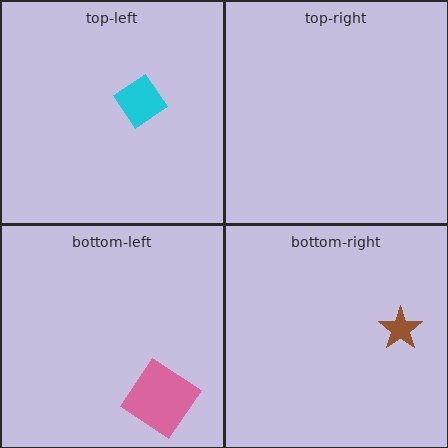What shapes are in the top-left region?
The cyan diamond.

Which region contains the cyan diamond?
The top-left region.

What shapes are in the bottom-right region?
The brown star.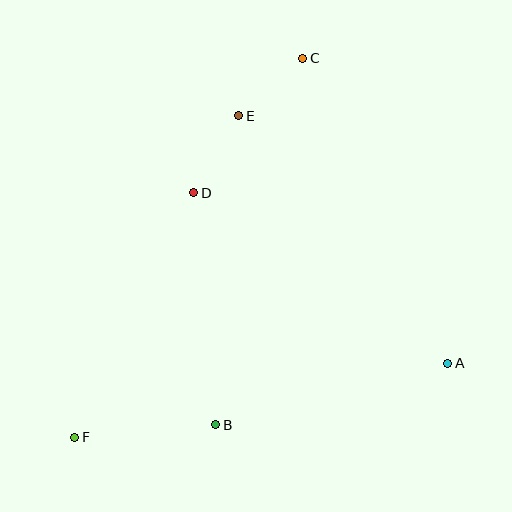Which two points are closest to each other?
Points C and E are closest to each other.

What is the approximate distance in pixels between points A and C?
The distance between A and C is approximately 338 pixels.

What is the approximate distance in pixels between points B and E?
The distance between B and E is approximately 310 pixels.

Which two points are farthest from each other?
Points C and F are farthest from each other.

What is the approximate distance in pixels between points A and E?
The distance between A and E is approximately 324 pixels.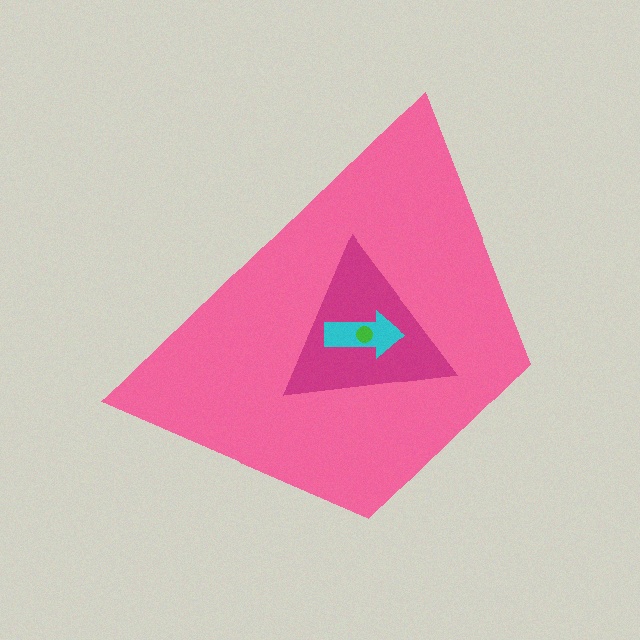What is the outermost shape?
The pink trapezoid.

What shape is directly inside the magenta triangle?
The cyan arrow.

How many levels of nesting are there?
4.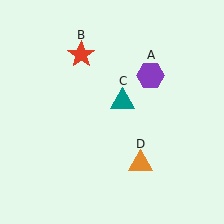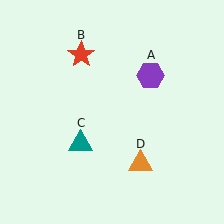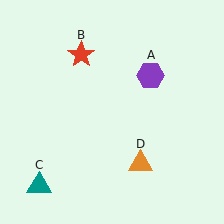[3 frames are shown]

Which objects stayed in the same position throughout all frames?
Purple hexagon (object A) and red star (object B) and orange triangle (object D) remained stationary.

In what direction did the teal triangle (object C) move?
The teal triangle (object C) moved down and to the left.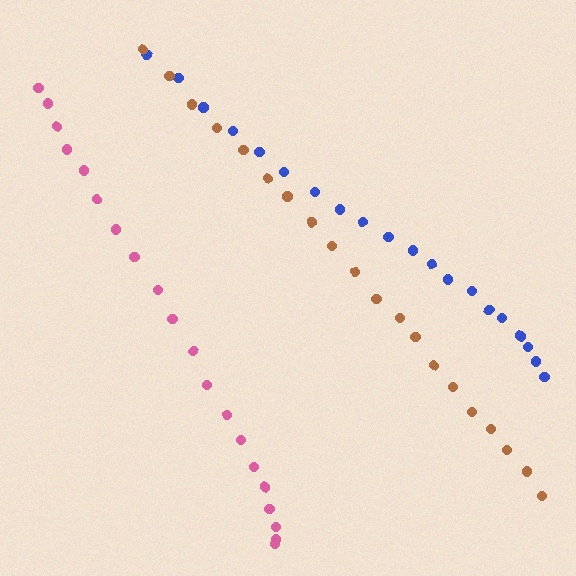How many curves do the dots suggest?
There are 3 distinct paths.